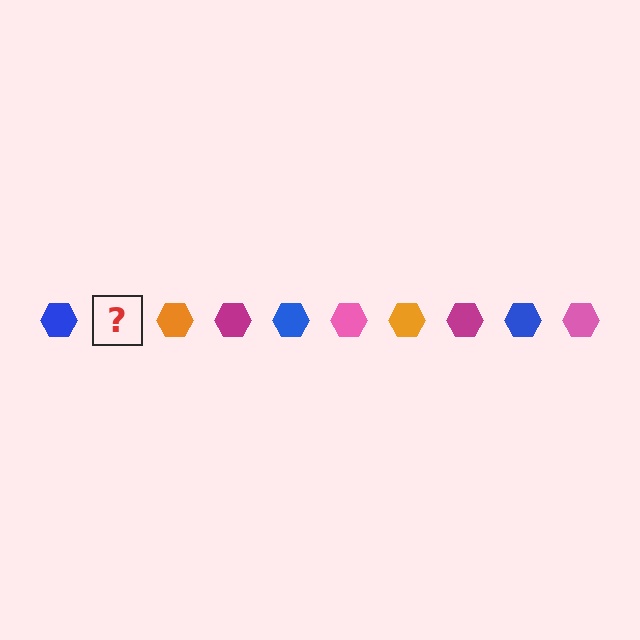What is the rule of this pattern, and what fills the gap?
The rule is that the pattern cycles through blue, pink, orange, magenta hexagons. The gap should be filled with a pink hexagon.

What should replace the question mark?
The question mark should be replaced with a pink hexagon.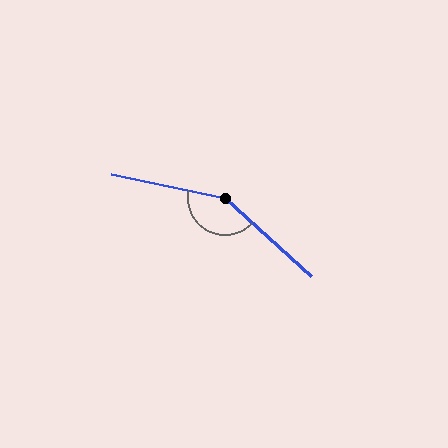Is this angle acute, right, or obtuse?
It is obtuse.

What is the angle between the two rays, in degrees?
Approximately 149 degrees.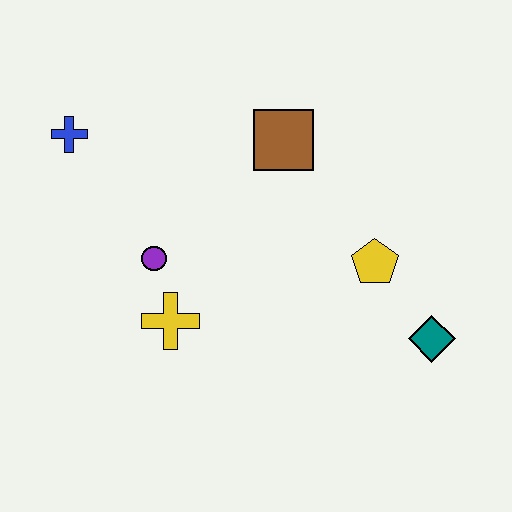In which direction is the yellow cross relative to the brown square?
The yellow cross is below the brown square.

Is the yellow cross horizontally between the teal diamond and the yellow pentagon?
No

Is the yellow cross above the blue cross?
No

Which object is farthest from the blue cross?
The teal diamond is farthest from the blue cross.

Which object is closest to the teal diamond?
The yellow pentagon is closest to the teal diamond.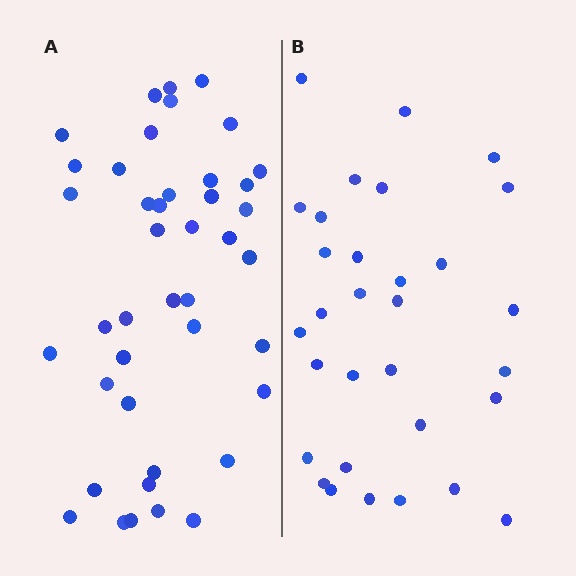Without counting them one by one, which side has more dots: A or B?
Region A (the left region) has more dots.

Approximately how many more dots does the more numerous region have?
Region A has roughly 12 or so more dots than region B.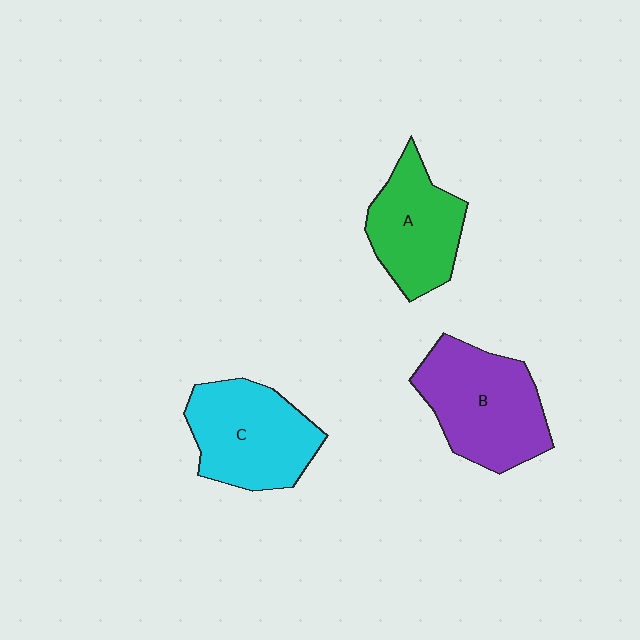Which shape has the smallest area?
Shape A (green).